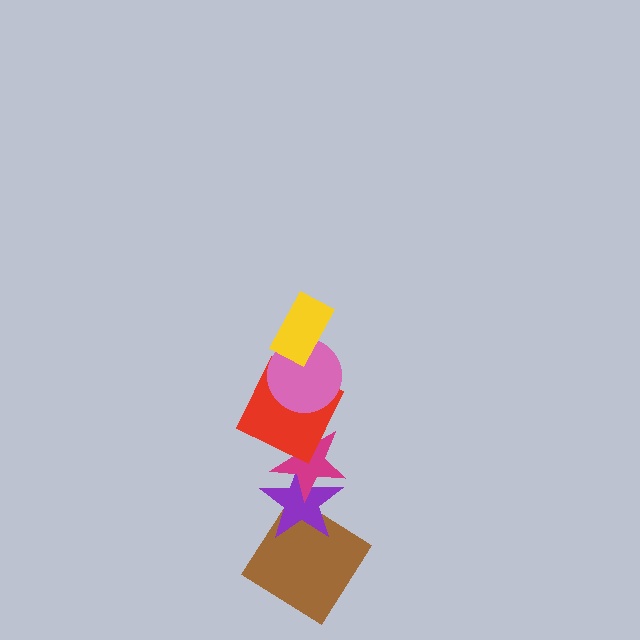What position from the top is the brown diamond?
The brown diamond is 6th from the top.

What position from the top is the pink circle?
The pink circle is 2nd from the top.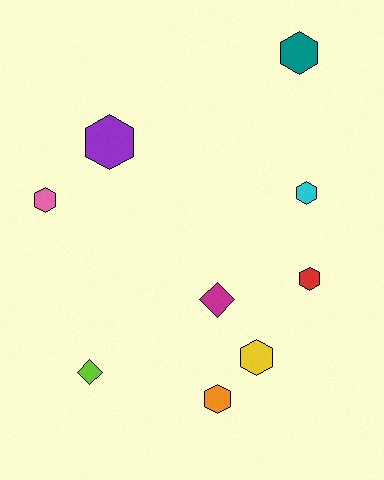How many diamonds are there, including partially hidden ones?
There are 2 diamonds.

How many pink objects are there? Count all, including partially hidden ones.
There is 1 pink object.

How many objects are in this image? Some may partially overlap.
There are 9 objects.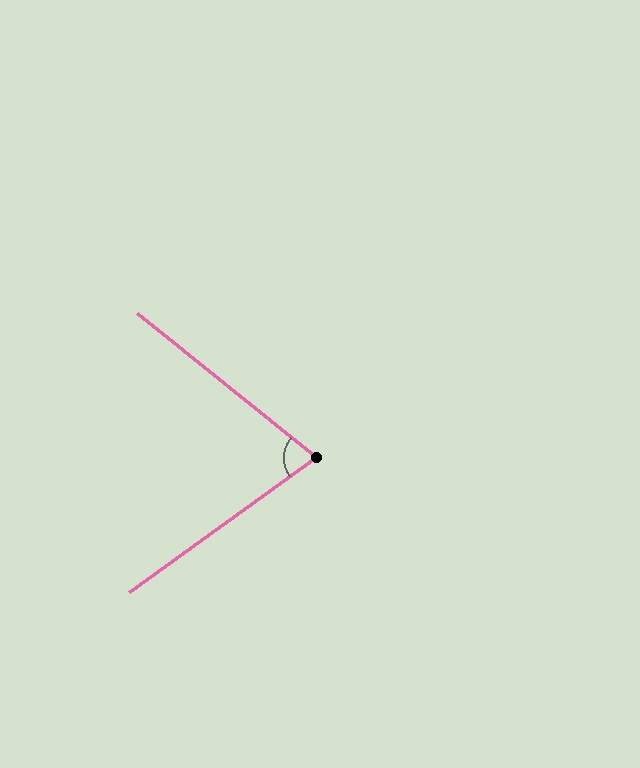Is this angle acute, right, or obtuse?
It is acute.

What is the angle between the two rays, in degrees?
Approximately 75 degrees.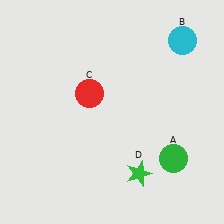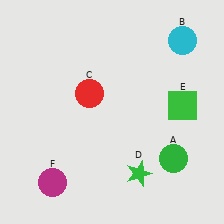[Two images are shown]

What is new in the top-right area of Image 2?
A green square (E) was added in the top-right area of Image 2.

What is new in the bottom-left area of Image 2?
A magenta circle (F) was added in the bottom-left area of Image 2.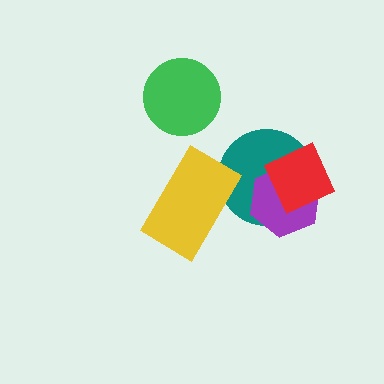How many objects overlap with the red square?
2 objects overlap with the red square.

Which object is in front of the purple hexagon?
The red square is in front of the purple hexagon.